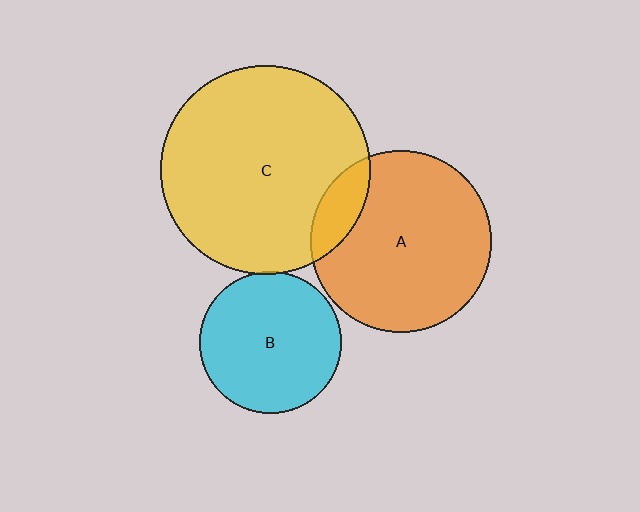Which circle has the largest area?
Circle C (yellow).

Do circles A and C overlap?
Yes.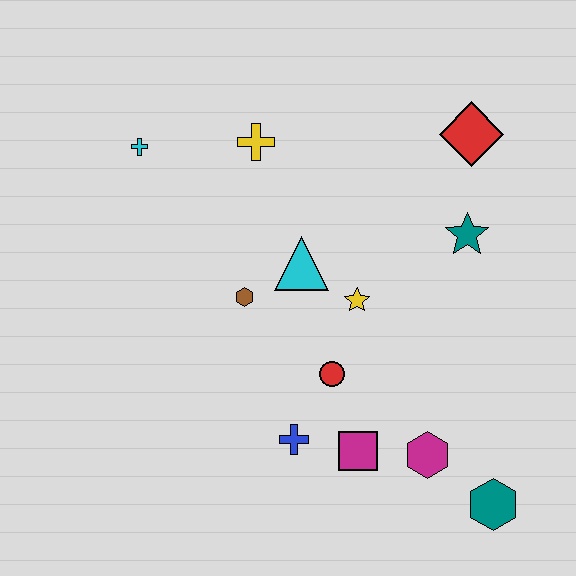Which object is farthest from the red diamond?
The teal hexagon is farthest from the red diamond.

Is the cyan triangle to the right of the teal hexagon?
No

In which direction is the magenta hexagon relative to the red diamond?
The magenta hexagon is below the red diamond.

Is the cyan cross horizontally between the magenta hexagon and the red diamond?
No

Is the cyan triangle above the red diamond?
No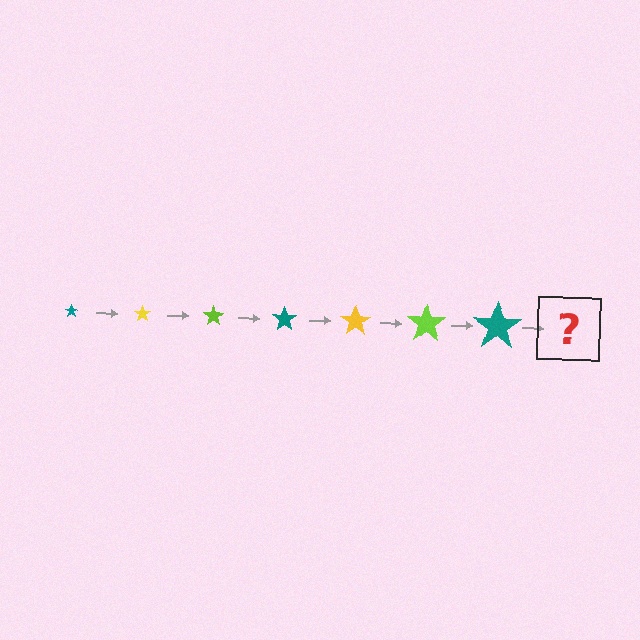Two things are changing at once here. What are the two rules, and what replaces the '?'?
The two rules are that the star grows larger each step and the color cycles through teal, yellow, and lime. The '?' should be a yellow star, larger than the previous one.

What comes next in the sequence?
The next element should be a yellow star, larger than the previous one.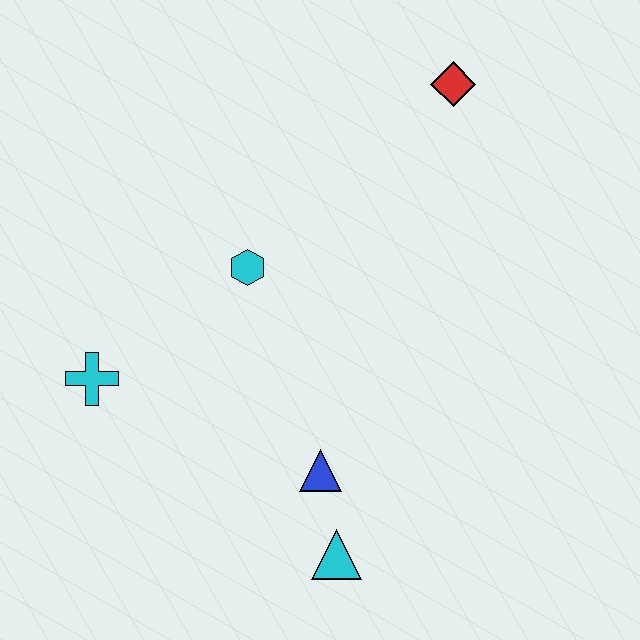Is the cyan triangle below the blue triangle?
Yes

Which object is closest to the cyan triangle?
The blue triangle is closest to the cyan triangle.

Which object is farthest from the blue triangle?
The red diamond is farthest from the blue triangle.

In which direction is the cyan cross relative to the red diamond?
The cyan cross is to the left of the red diamond.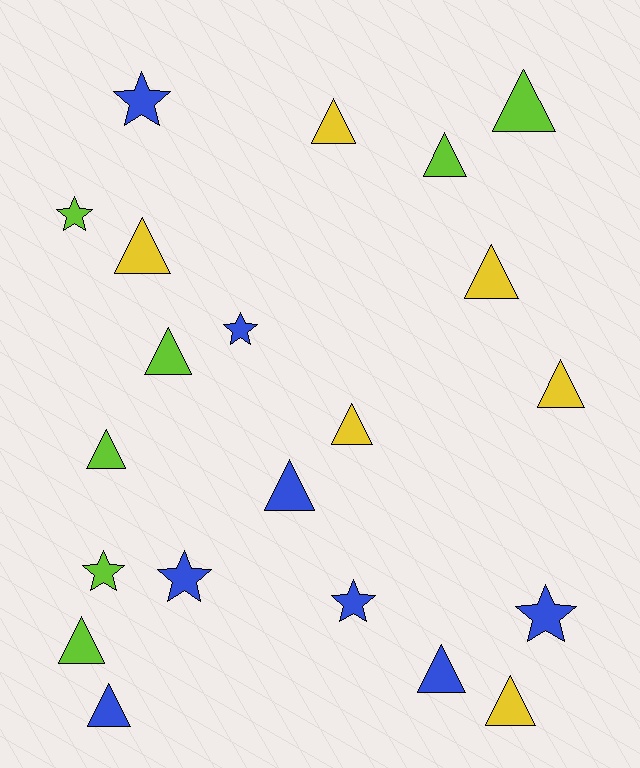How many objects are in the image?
There are 21 objects.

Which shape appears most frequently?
Triangle, with 14 objects.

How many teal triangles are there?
There are no teal triangles.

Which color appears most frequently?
Blue, with 8 objects.